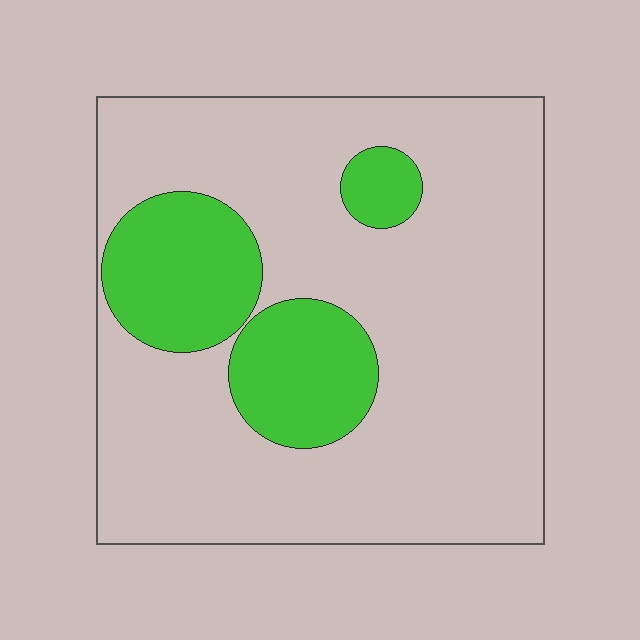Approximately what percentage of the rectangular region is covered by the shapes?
Approximately 20%.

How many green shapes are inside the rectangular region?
3.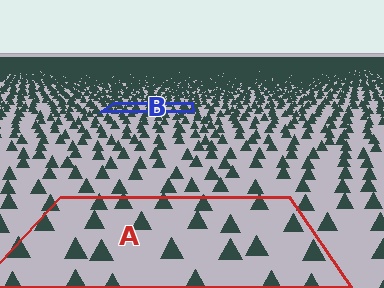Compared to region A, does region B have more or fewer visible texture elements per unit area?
Region B has more texture elements per unit area — they are packed more densely because it is farther away.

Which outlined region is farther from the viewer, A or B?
Region B is farther from the viewer — the texture elements inside it appear smaller and more densely packed.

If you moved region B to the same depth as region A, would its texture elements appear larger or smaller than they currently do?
They would appear larger. At a closer depth, the same texture elements are projected at a bigger on-screen size.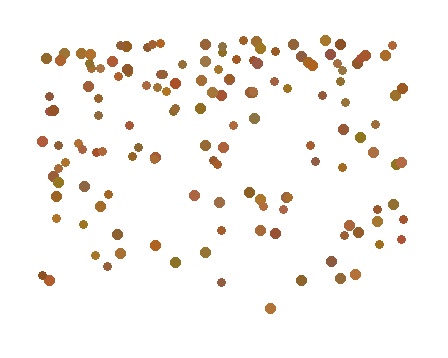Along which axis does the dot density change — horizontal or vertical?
Vertical.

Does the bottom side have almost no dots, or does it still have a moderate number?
Still a moderate number, just noticeably fewer than the top.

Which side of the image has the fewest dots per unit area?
The bottom.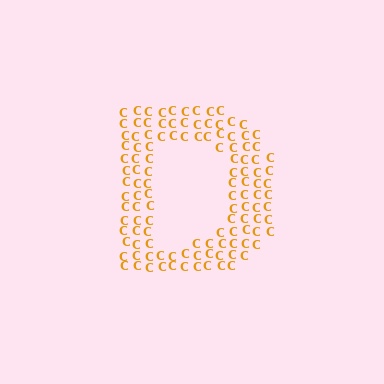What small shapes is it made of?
It is made of small letter C's.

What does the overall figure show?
The overall figure shows the letter D.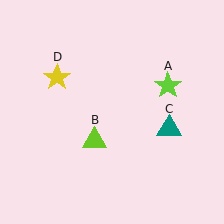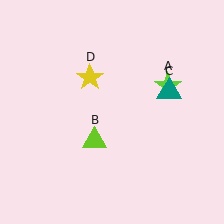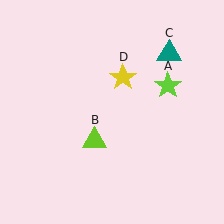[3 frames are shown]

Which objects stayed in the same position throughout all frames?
Lime star (object A) and lime triangle (object B) remained stationary.